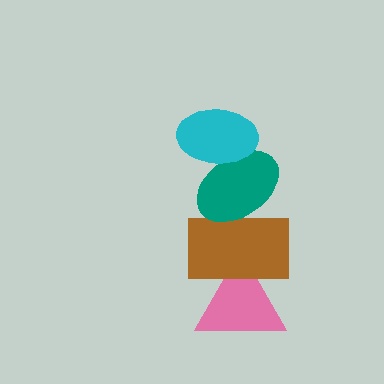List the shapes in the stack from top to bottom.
From top to bottom: the cyan ellipse, the teal ellipse, the brown rectangle, the pink triangle.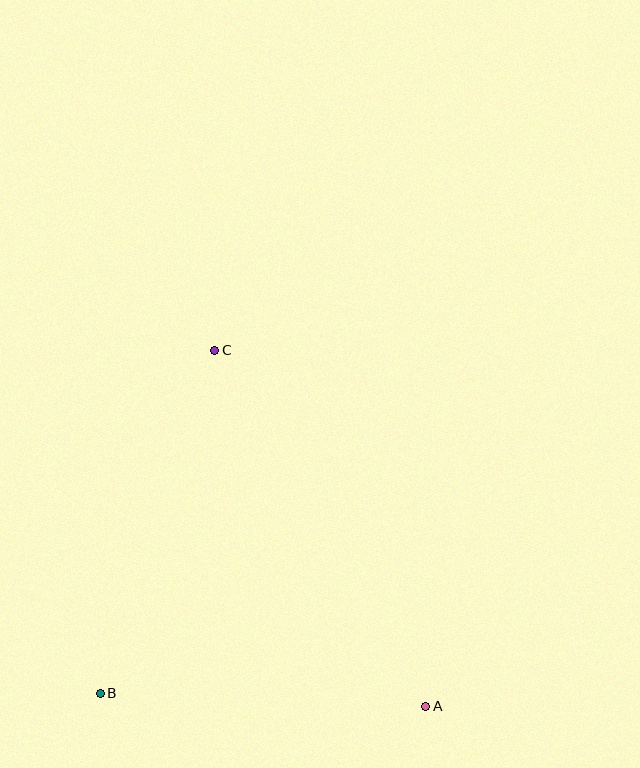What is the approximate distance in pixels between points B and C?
The distance between B and C is approximately 362 pixels.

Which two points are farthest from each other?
Points A and C are farthest from each other.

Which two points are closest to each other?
Points A and B are closest to each other.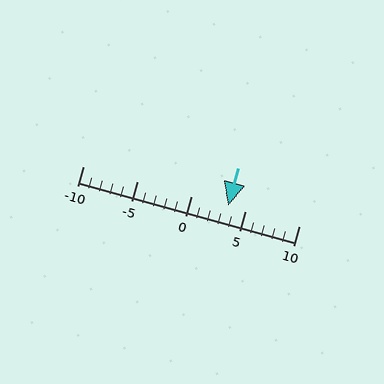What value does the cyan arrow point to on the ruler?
The cyan arrow points to approximately 3.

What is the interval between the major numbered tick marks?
The major tick marks are spaced 5 units apart.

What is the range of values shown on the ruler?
The ruler shows values from -10 to 10.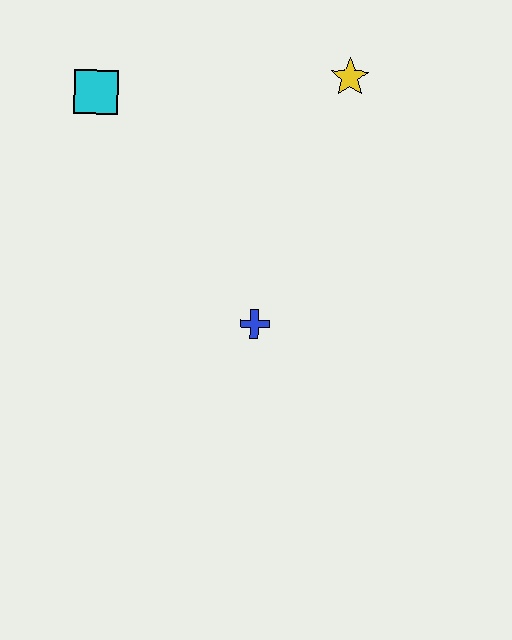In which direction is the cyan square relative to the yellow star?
The cyan square is to the left of the yellow star.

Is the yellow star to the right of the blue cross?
Yes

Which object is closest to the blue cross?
The yellow star is closest to the blue cross.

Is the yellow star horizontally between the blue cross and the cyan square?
No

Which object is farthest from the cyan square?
The blue cross is farthest from the cyan square.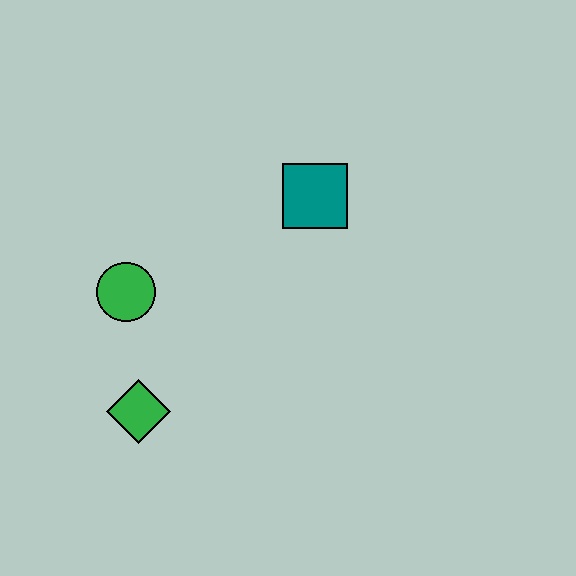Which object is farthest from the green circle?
The teal square is farthest from the green circle.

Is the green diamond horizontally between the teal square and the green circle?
Yes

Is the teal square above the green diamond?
Yes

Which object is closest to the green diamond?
The green circle is closest to the green diamond.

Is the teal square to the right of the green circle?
Yes